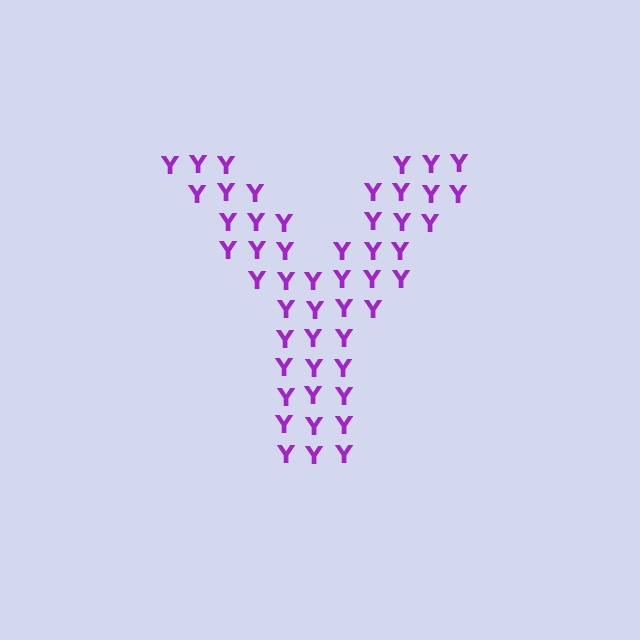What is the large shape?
The large shape is the letter Y.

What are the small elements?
The small elements are letter Y's.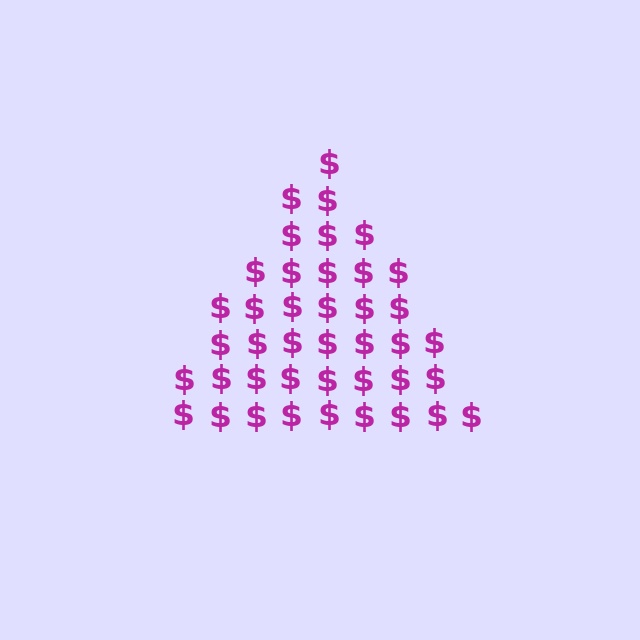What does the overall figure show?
The overall figure shows a triangle.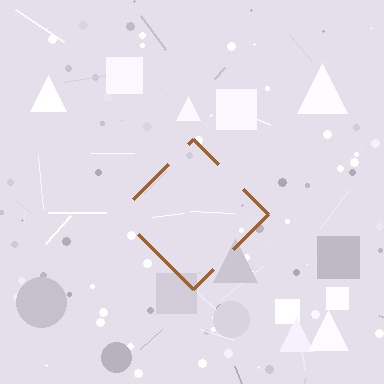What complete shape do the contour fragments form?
The contour fragments form a diamond.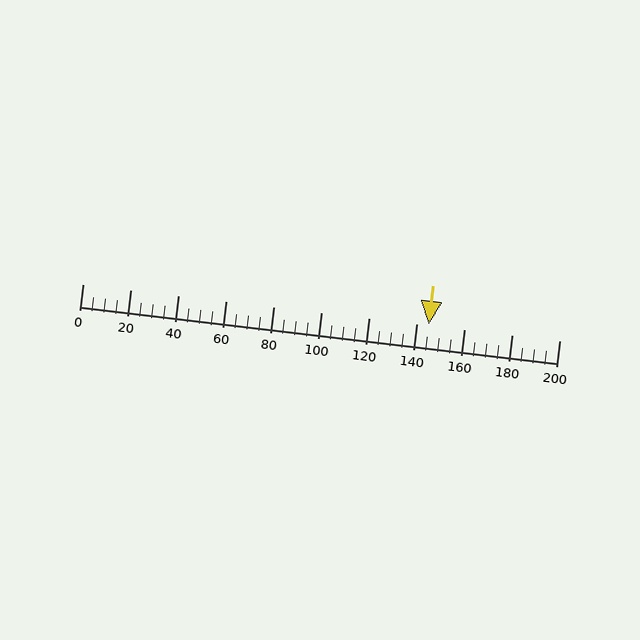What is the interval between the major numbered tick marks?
The major tick marks are spaced 20 units apart.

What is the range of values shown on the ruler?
The ruler shows values from 0 to 200.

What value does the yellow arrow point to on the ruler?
The yellow arrow points to approximately 145.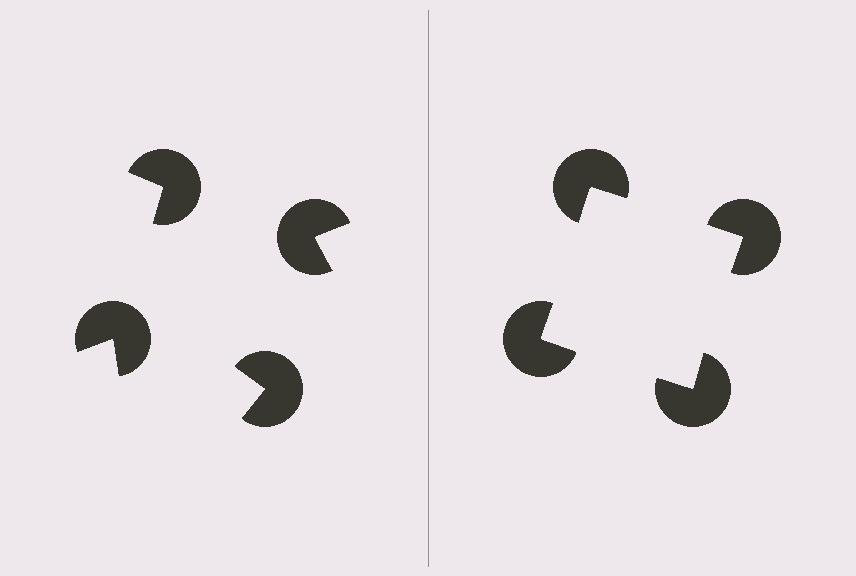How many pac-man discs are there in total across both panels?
8 — 4 on each side.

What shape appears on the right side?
An illusory square.